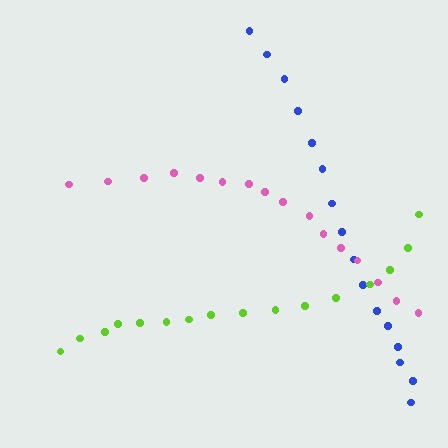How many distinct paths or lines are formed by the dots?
There are 3 distinct paths.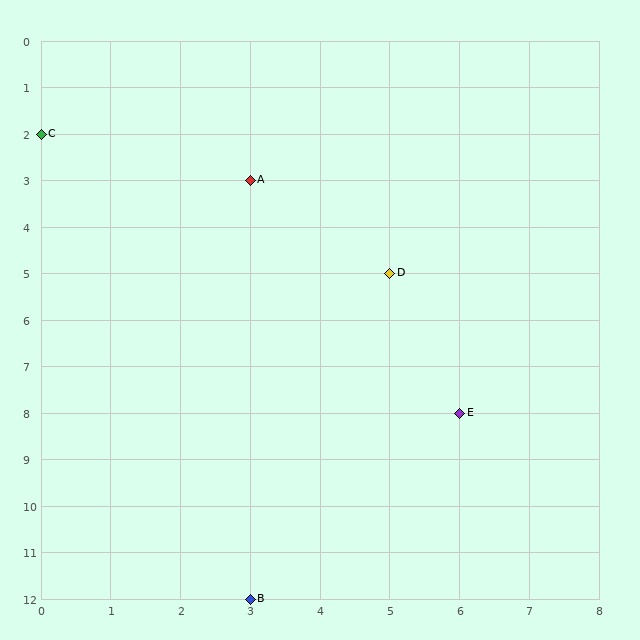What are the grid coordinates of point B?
Point B is at grid coordinates (3, 12).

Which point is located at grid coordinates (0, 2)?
Point C is at (0, 2).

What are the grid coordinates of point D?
Point D is at grid coordinates (5, 5).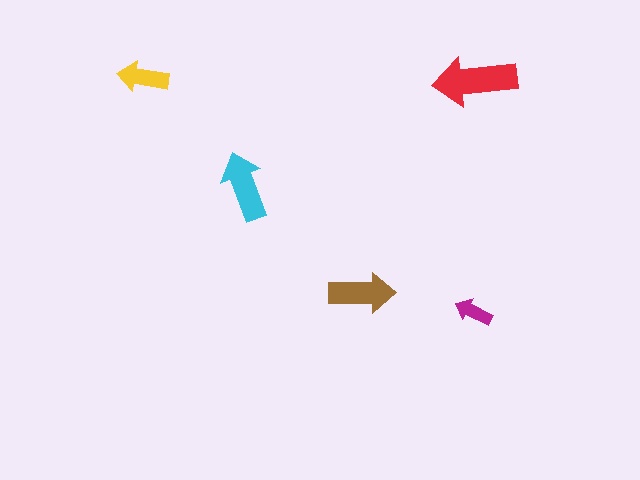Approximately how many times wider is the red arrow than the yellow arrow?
About 1.5 times wider.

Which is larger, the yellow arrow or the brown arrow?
The brown one.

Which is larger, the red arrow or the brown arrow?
The red one.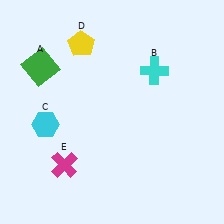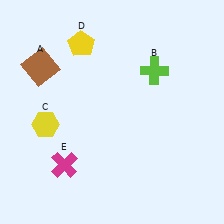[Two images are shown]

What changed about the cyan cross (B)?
In Image 1, B is cyan. In Image 2, it changed to lime.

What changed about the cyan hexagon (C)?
In Image 1, C is cyan. In Image 2, it changed to yellow.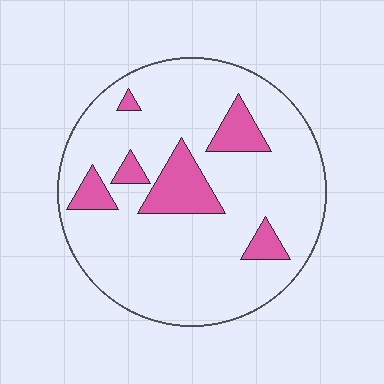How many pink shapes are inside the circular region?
6.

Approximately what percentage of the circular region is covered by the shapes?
Approximately 15%.